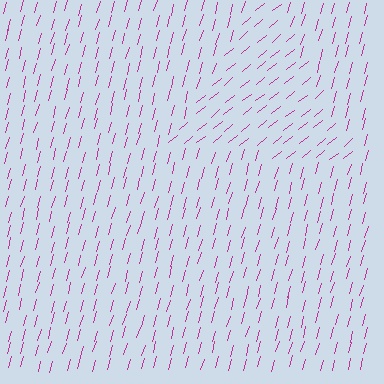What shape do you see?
I see a triangle.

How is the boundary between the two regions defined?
The boundary is defined purely by a change in line orientation (approximately 35 degrees difference). All lines are the same color and thickness.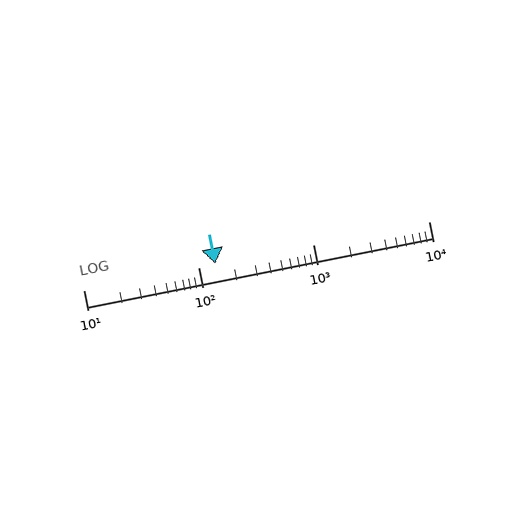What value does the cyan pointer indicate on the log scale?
The pointer indicates approximately 140.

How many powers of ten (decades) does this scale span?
The scale spans 3 decades, from 10 to 10000.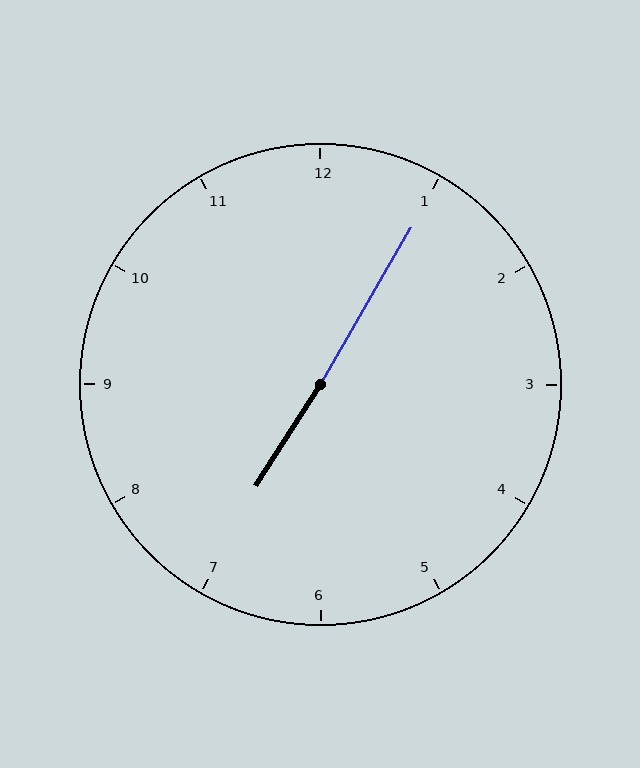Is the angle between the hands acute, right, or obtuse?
It is obtuse.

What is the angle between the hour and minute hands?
Approximately 178 degrees.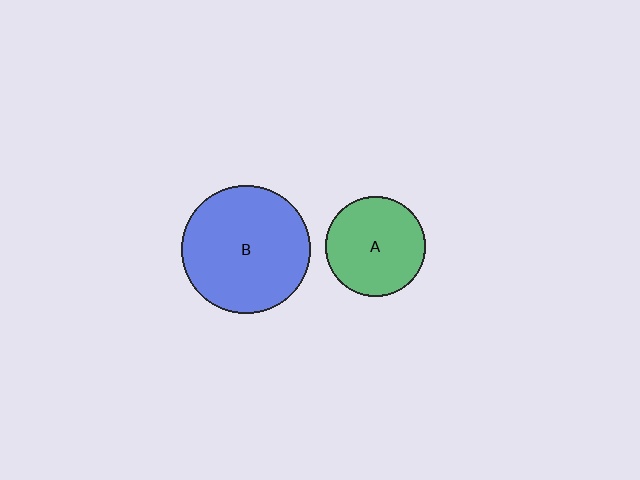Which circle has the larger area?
Circle B (blue).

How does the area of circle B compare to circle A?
Approximately 1.7 times.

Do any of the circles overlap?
No, none of the circles overlap.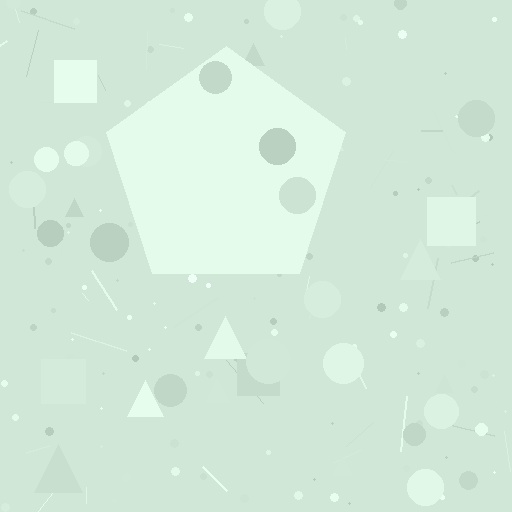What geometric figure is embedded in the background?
A pentagon is embedded in the background.